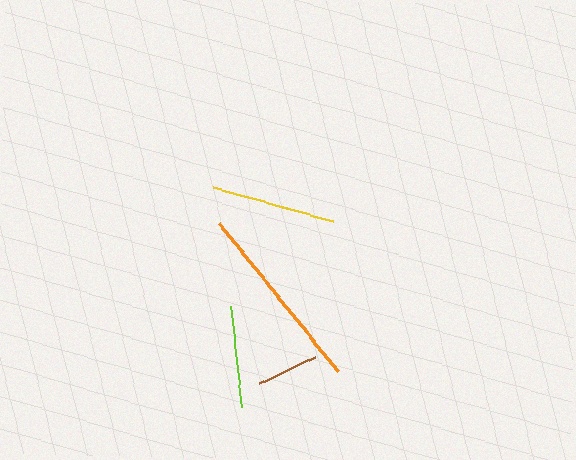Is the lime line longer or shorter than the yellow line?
The yellow line is longer than the lime line.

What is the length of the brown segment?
The brown segment is approximately 63 pixels long.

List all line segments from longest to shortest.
From longest to shortest: orange, yellow, lime, brown.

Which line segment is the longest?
The orange line is the longest at approximately 190 pixels.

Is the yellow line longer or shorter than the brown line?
The yellow line is longer than the brown line.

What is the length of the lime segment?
The lime segment is approximately 103 pixels long.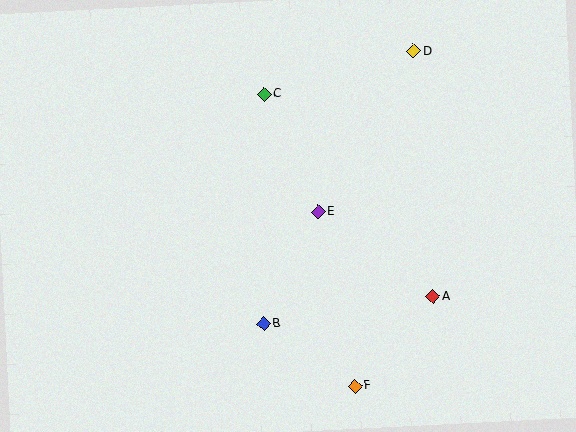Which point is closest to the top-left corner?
Point C is closest to the top-left corner.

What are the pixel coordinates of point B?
Point B is at (264, 324).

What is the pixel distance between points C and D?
The distance between C and D is 156 pixels.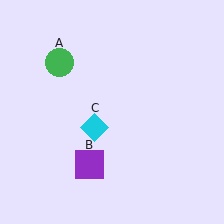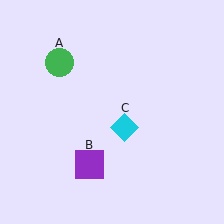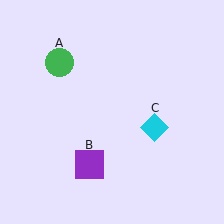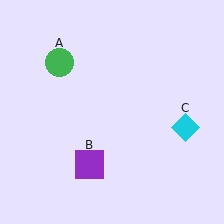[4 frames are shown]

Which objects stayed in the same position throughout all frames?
Green circle (object A) and purple square (object B) remained stationary.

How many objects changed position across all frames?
1 object changed position: cyan diamond (object C).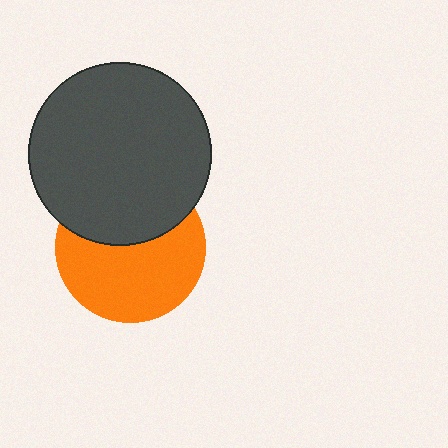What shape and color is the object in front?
The object in front is a dark gray circle.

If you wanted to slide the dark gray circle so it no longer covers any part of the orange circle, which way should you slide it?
Slide it up — that is the most direct way to separate the two shapes.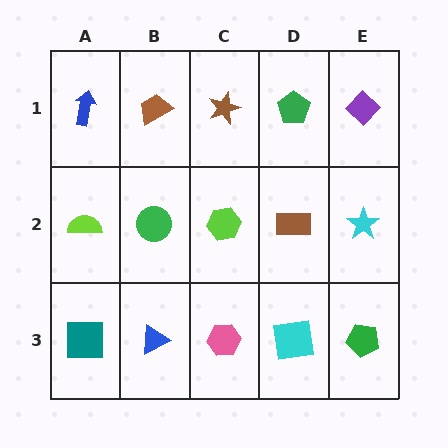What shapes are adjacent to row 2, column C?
A brown star (row 1, column C), a pink hexagon (row 3, column C), a green circle (row 2, column B), a brown rectangle (row 2, column D).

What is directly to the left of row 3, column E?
A cyan square.